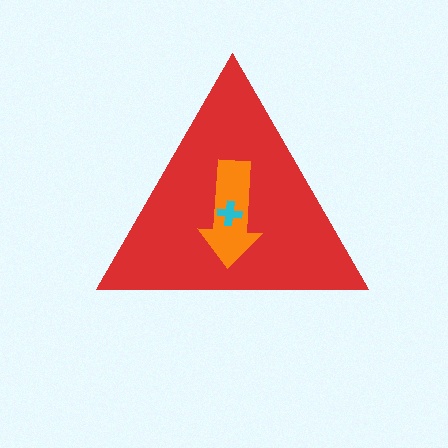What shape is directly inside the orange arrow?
The cyan cross.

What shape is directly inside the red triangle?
The orange arrow.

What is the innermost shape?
The cyan cross.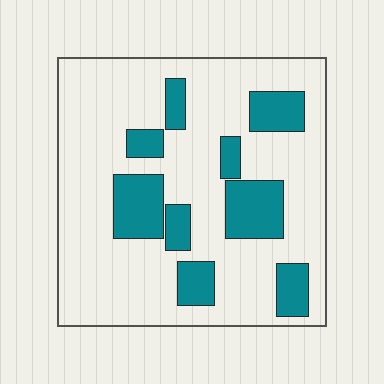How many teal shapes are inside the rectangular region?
9.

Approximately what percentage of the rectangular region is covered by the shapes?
Approximately 25%.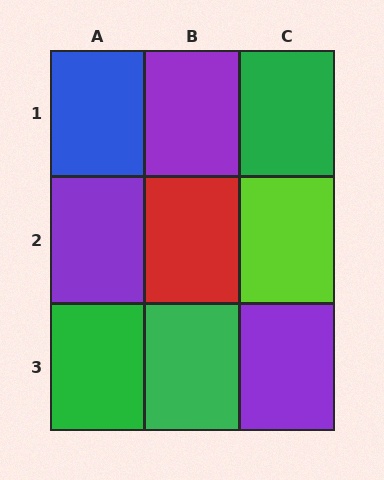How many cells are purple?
3 cells are purple.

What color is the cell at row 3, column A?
Green.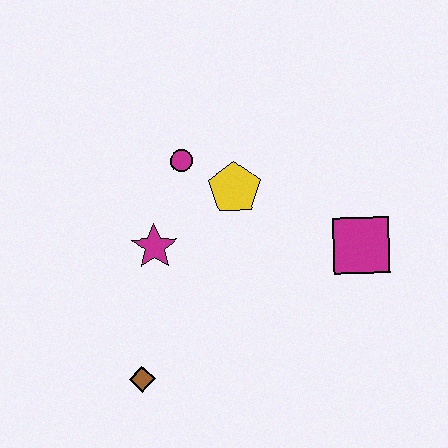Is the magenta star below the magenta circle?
Yes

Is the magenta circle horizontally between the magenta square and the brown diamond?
Yes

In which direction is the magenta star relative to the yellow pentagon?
The magenta star is to the left of the yellow pentagon.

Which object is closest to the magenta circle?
The yellow pentagon is closest to the magenta circle.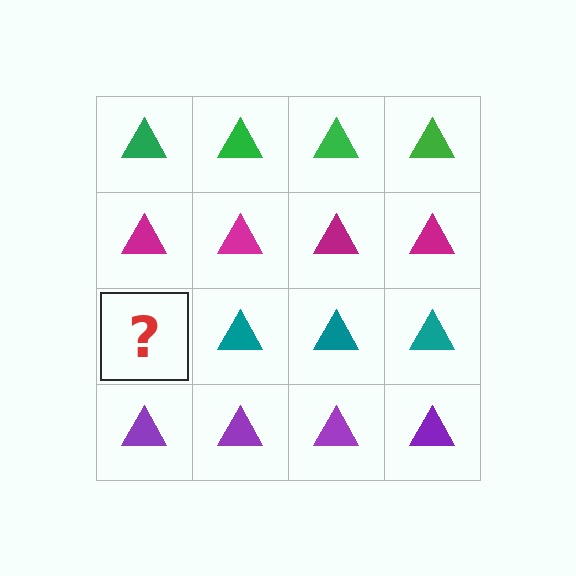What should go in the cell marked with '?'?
The missing cell should contain a teal triangle.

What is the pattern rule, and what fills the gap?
The rule is that each row has a consistent color. The gap should be filled with a teal triangle.